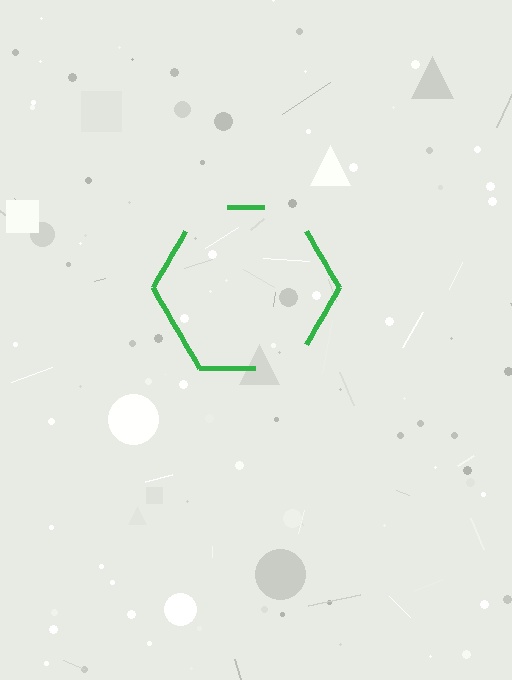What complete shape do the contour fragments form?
The contour fragments form a hexagon.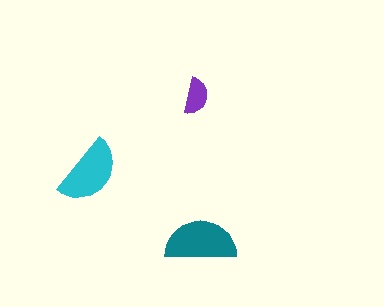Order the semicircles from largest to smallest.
the teal one, the cyan one, the purple one.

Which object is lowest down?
The teal semicircle is bottommost.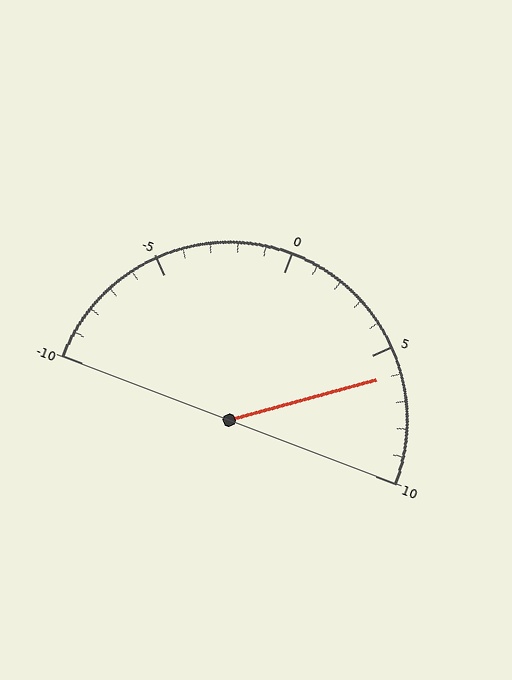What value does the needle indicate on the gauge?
The needle indicates approximately 6.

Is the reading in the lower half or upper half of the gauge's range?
The reading is in the upper half of the range (-10 to 10).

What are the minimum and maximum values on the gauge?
The gauge ranges from -10 to 10.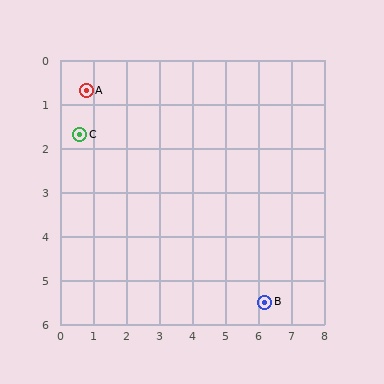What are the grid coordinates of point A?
Point A is at approximately (0.8, 0.7).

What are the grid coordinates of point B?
Point B is at approximately (6.2, 5.5).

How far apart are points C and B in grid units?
Points C and B are about 6.8 grid units apart.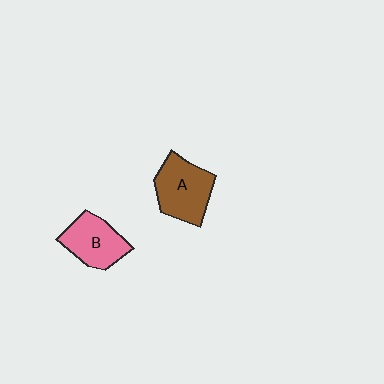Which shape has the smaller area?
Shape B (pink).